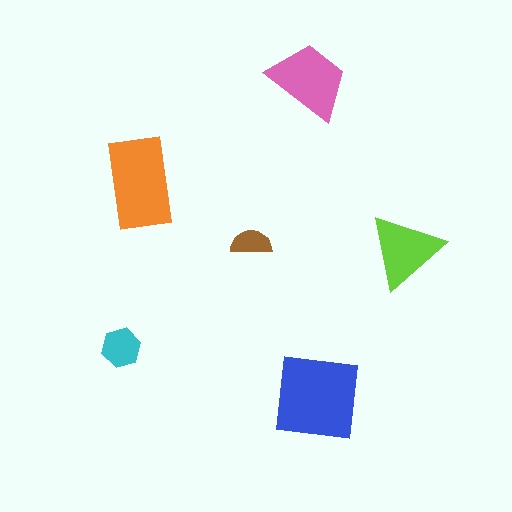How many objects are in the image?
There are 6 objects in the image.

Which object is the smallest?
The brown semicircle.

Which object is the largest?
The blue square.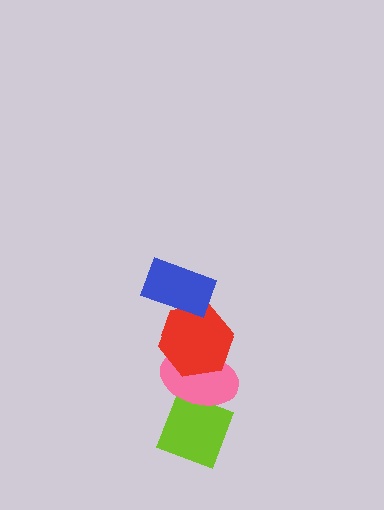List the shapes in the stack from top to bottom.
From top to bottom: the blue rectangle, the red hexagon, the pink ellipse, the lime diamond.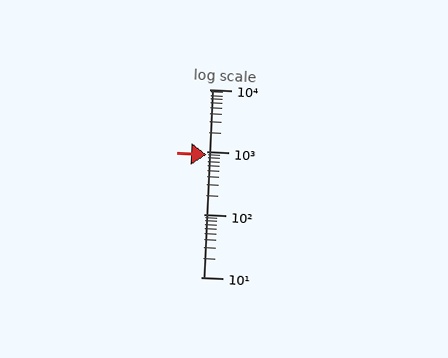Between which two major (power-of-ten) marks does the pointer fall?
The pointer is between 100 and 1000.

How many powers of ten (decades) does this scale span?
The scale spans 3 decades, from 10 to 10000.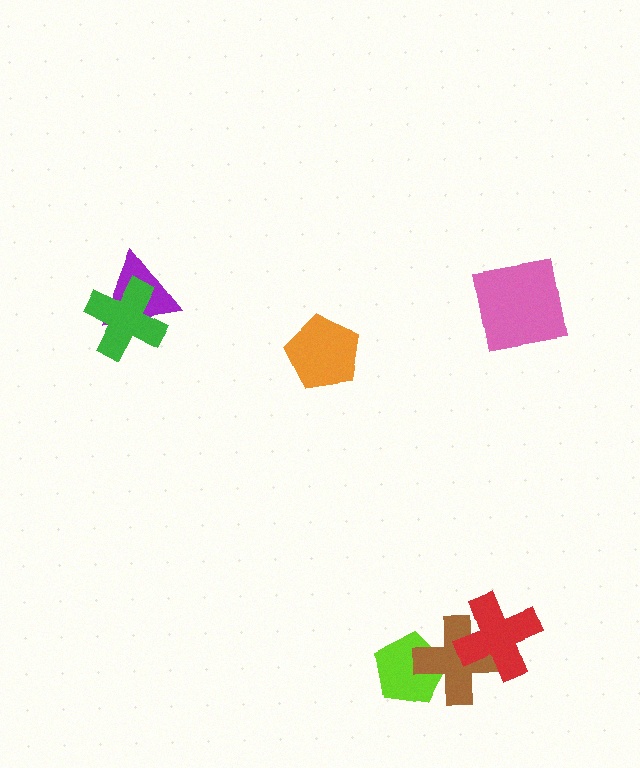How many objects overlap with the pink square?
0 objects overlap with the pink square.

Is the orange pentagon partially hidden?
No, no other shape covers it.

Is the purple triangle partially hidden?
Yes, it is partially covered by another shape.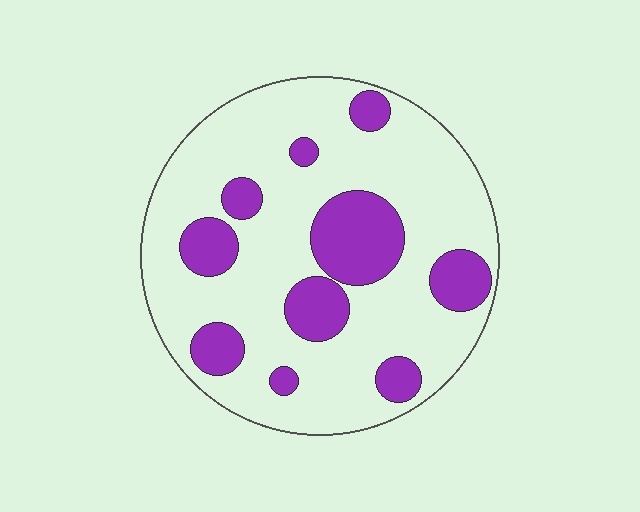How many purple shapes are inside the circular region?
10.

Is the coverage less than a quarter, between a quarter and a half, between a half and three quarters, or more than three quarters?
Less than a quarter.